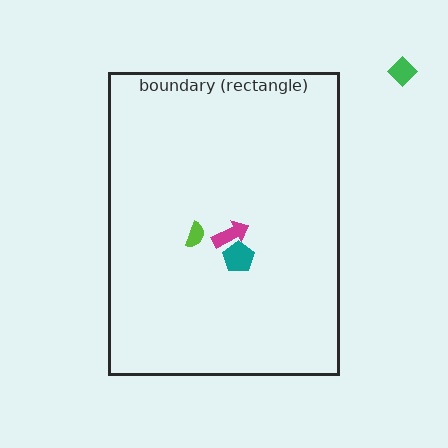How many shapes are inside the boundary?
3 inside, 1 outside.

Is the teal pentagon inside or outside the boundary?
Inside.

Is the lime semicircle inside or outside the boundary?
Inside.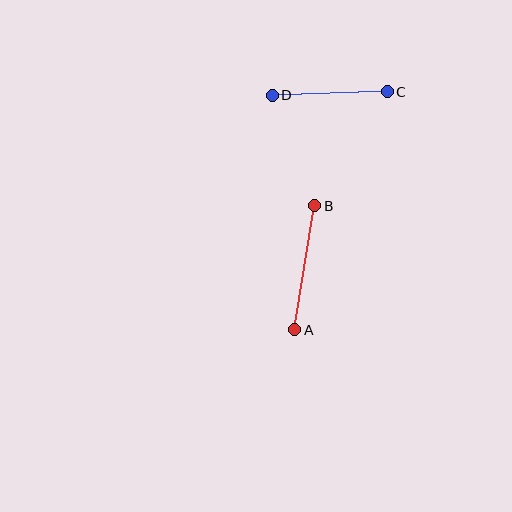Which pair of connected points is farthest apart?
Points A and B are farthest apart.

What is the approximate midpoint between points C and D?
The midpoint is at approximately (330, 94) pixels.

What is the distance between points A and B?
The distance is approximately 125 pixels.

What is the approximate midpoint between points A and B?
The midpoint is at approximately (305, 268) pixels.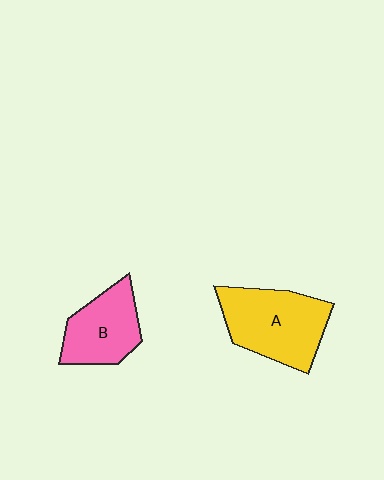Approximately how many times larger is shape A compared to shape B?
Approximately 1.4 times.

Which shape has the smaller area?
Shape B (pink).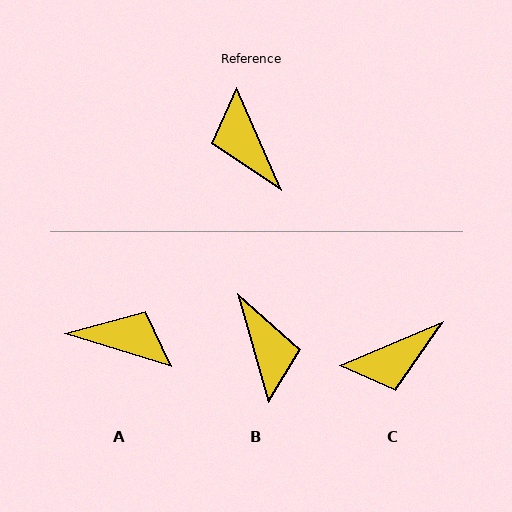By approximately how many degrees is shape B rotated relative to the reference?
Approximately 173 degrees counter-clockwise.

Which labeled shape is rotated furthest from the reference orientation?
B, about 173 degrees away.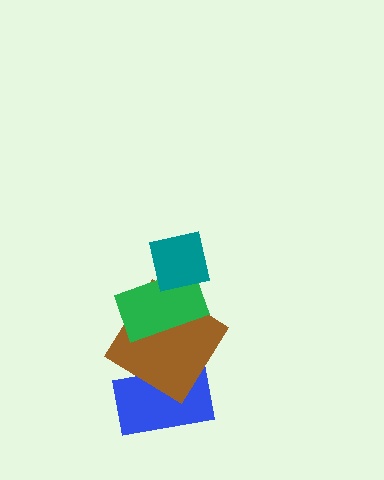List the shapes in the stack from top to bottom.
From top to bottom: the teal square, the green rectangle, the brown diamond, the blue rectangle.